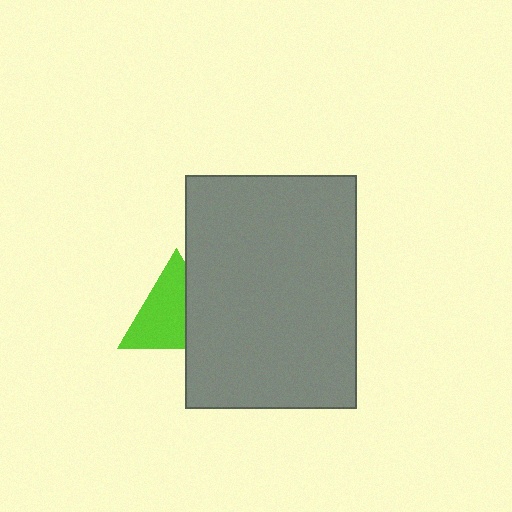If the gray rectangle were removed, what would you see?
You would see the complete lime triangle.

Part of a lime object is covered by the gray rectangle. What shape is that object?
It is a triangle.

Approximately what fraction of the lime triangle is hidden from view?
Roughly 36% of the lime triangle is hidden behind the gray rectangle.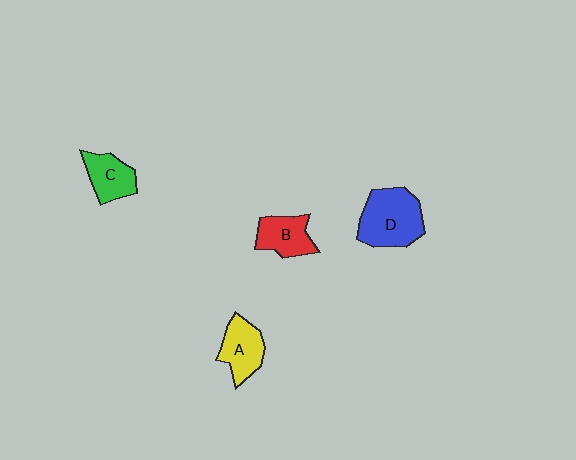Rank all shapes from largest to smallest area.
From largest to smallest: D (blue), A (yellow), B (red), C (green).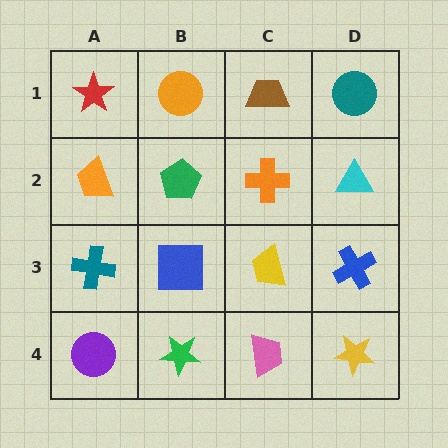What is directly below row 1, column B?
A green pentagon.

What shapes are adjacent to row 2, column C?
A brown trapezoid (row 1, column C), a yellow trapezoid (row 3, column C), a green pentagon (row 2, column B), a cyan triangle (row 2, column D).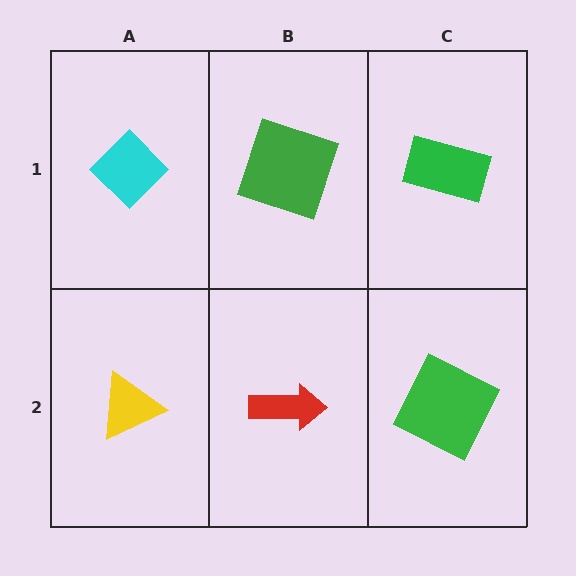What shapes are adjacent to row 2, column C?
A green rectangle (row 1, column C), a red arrow (row 2, column B).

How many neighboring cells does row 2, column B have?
3.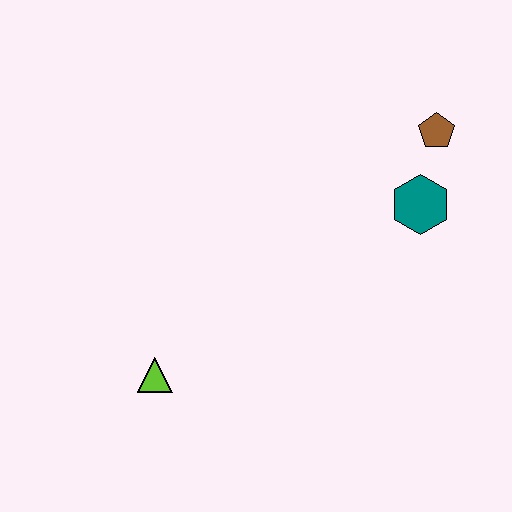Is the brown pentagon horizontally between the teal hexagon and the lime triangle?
No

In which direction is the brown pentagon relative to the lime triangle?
The brown pentagon is to the right of the lime triangle.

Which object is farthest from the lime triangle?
The brown pentagon is farthest from the lime triangle.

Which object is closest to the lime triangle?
The teal hexagon is closest to the lime triangle.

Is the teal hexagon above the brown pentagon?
No